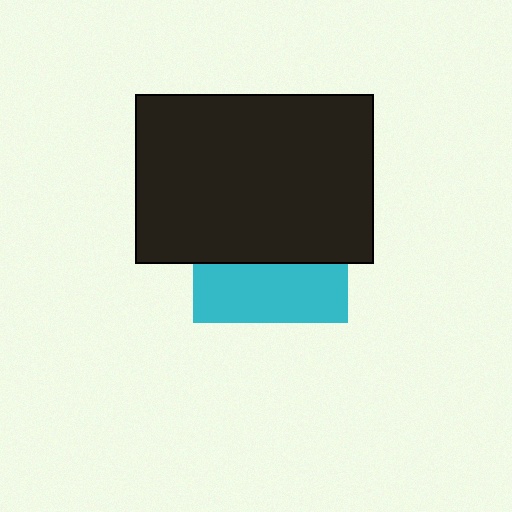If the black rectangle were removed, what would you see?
You would see the complete cyan square.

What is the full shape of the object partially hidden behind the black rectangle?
The partially hidden object is a cyan square.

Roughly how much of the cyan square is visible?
A small part of it is visible (roughly 38%).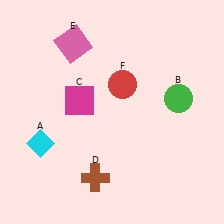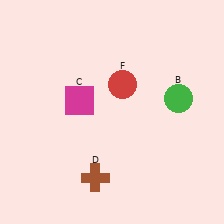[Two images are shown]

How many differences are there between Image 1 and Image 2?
There are 2 differences between the two images.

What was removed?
The cyan diamond (A), the pink square (E) were removed in Image 2.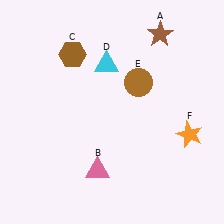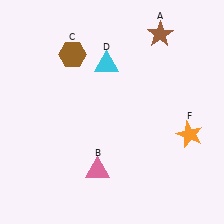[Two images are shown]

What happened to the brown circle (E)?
The brown circle (E) was removed in Image 2. It was in the top-right area of Image 1.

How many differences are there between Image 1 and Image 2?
There is 1 difference between the two images.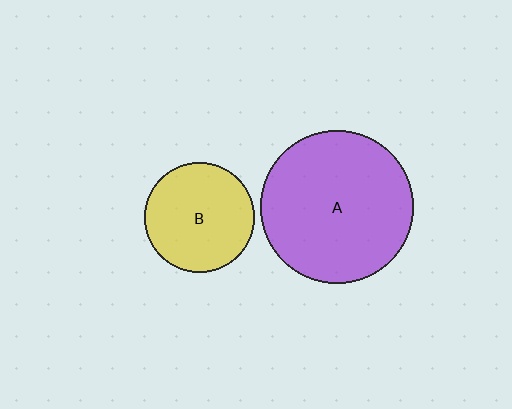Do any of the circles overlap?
No, none of the circles overlap.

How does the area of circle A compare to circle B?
Approximately 1.9 times.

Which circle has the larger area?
Circle A (purple).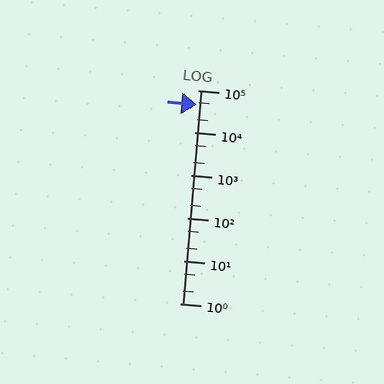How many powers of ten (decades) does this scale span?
The scale spans 5 decades, from 1 to 100000.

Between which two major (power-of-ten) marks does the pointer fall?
The pointer is between 10000 and 100000.